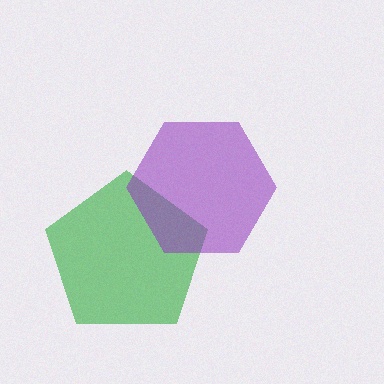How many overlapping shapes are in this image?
There are 2 overlapping shapes in the image.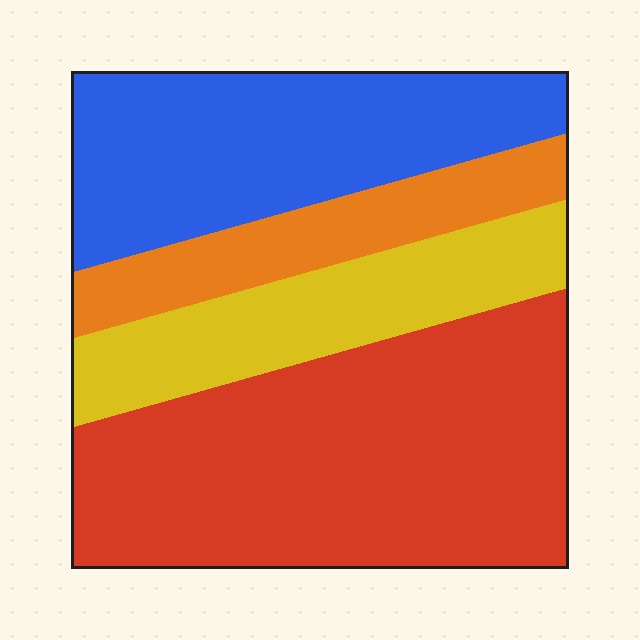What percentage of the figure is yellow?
Yellow takes up about one sixth (1/6) of the figure.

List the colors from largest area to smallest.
From largest to smallest: red, blue, yellow, orange.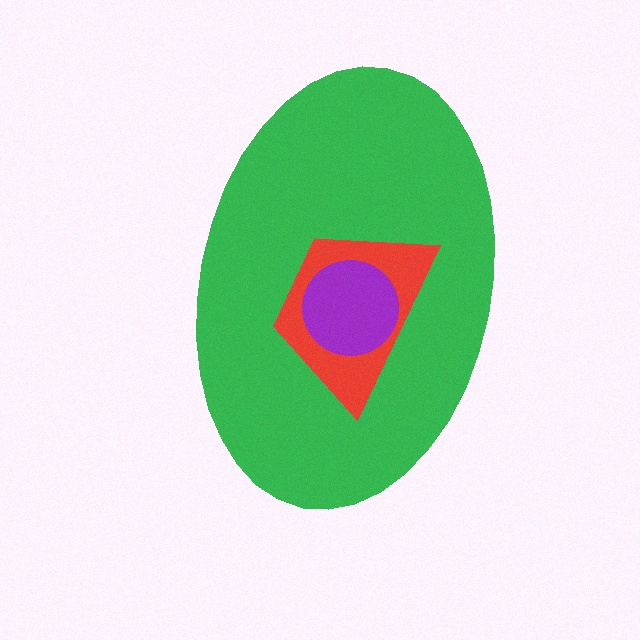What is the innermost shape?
The purple circle.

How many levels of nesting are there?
3.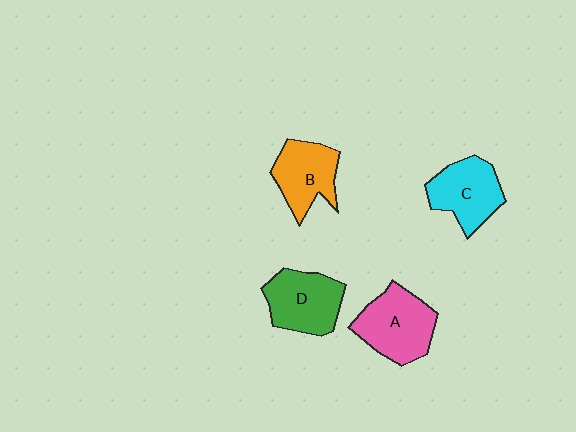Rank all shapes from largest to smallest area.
From largest to smallest: A (pink), D (green), C (cyan), B (orange).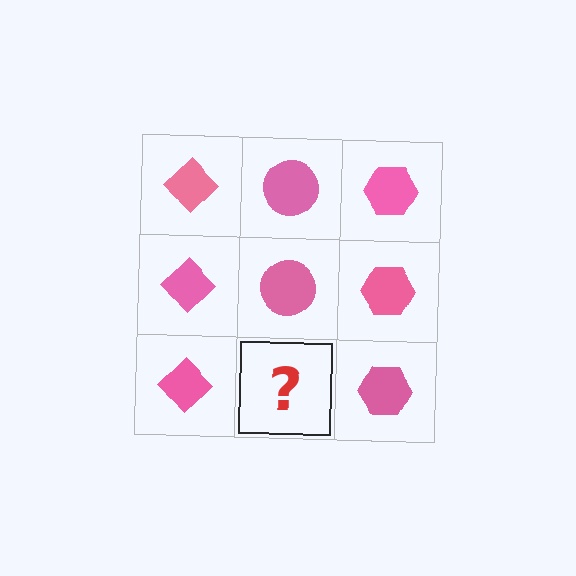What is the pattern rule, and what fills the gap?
The rule is that each column has a consistent shape. The gap should be filled with a pink circle.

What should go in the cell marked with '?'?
The missing cell should contain a pink circle.